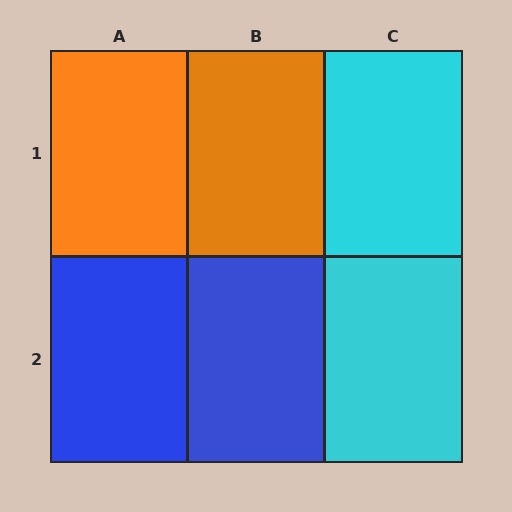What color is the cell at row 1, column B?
Orange.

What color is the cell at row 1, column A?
Orange.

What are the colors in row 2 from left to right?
Blue, blue, cyan.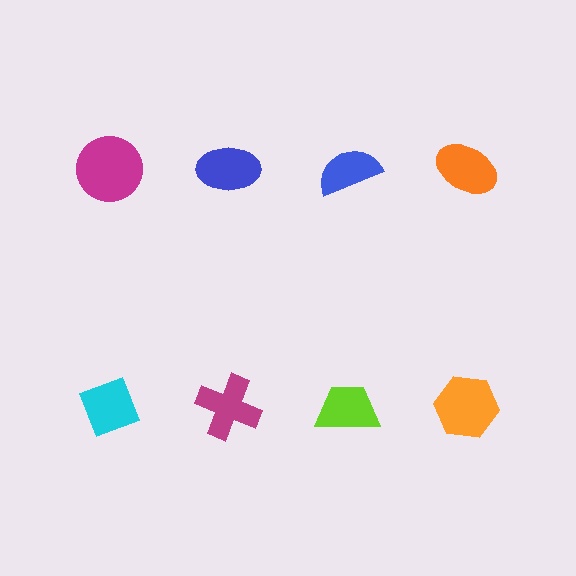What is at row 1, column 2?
A blue ellipse.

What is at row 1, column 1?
A magenta circle.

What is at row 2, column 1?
A cyan diamond.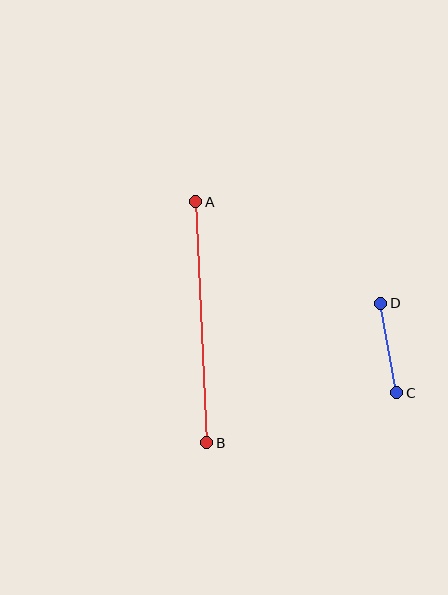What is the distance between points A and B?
The distance is approximately 241 pixels.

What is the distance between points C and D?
The distance is approximately 91 pixels.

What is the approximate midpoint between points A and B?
The midpoint is at approximately (201, 322) pixels.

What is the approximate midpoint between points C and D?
The midpoint is at approximately (389, 348) pixels.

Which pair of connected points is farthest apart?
Points A and B are farthest apart.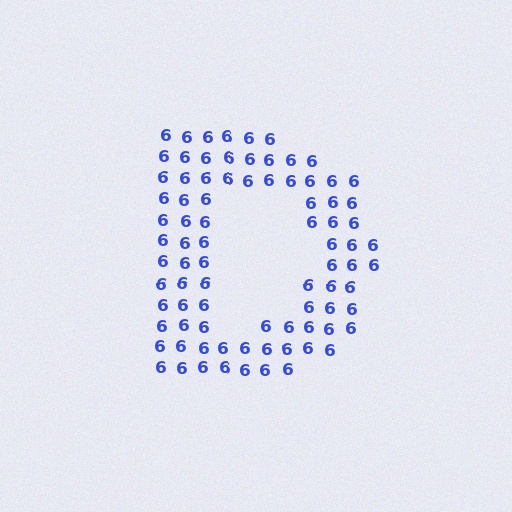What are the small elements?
The small elements are digit 6's.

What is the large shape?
The large shape is the letter D.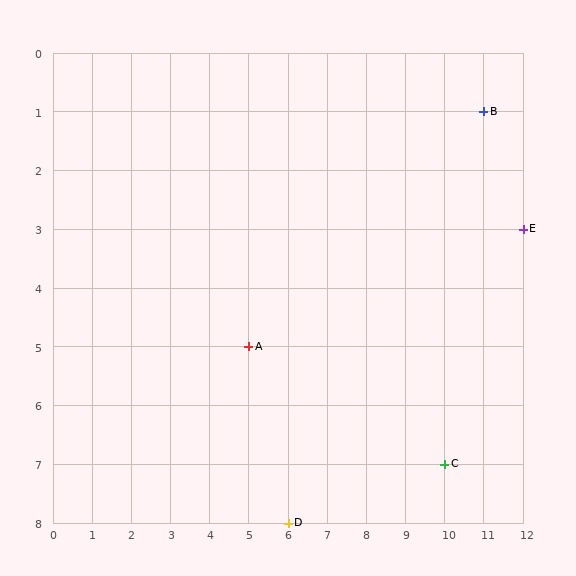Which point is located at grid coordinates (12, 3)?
Point E is at (12, 3).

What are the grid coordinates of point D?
Point D is at grid coordinates (6, 8).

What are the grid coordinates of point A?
Point A is at grid coordinates (5, 5).